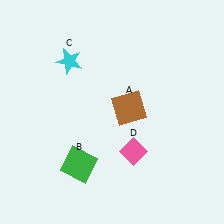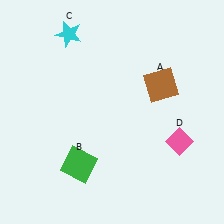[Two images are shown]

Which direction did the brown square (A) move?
The brown square (A) moved right.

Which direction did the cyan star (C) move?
The cyan star (C) moved up.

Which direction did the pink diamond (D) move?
The pink diamond (D) moved right.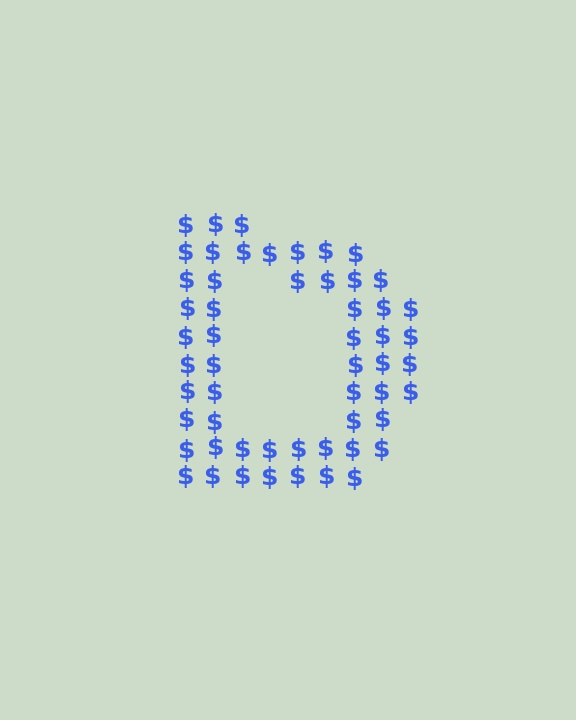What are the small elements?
The small elements are dollar signs.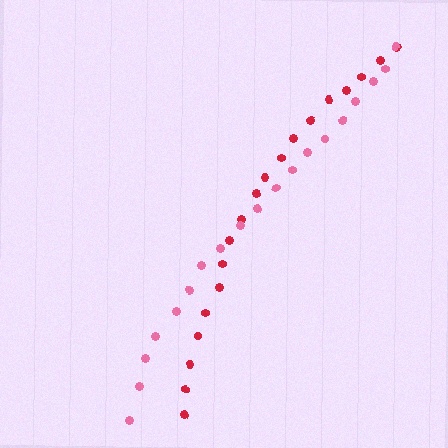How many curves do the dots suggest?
There are 2 distinct paths.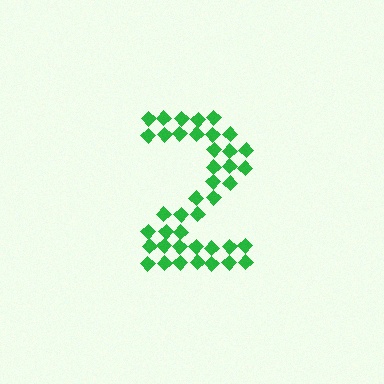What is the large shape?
The large shape is the digit 2.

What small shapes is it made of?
It is made of small diamonds.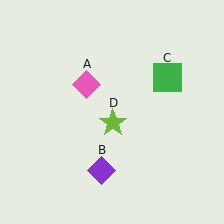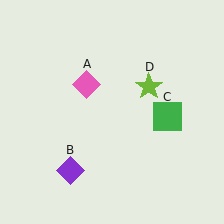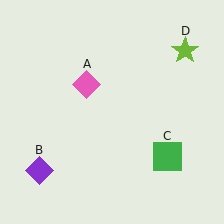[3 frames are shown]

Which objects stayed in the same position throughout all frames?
Pink diamond (object A) remained stationary.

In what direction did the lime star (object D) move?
The lime star (object D) moved up and to the right.